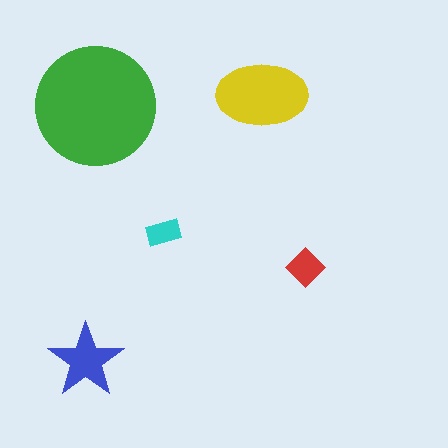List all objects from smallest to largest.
The cyan rectangle, the red diamond, the blue star, the yellow ellipse, the green circle.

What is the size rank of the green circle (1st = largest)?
1st.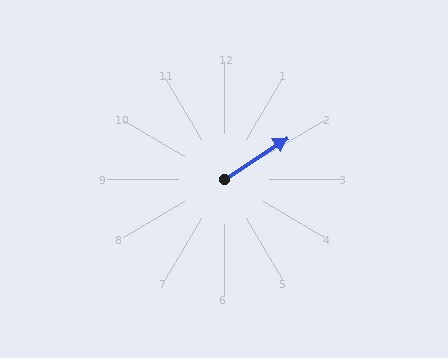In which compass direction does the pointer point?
Northeast.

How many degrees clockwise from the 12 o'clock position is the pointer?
Approximately 57 degrees.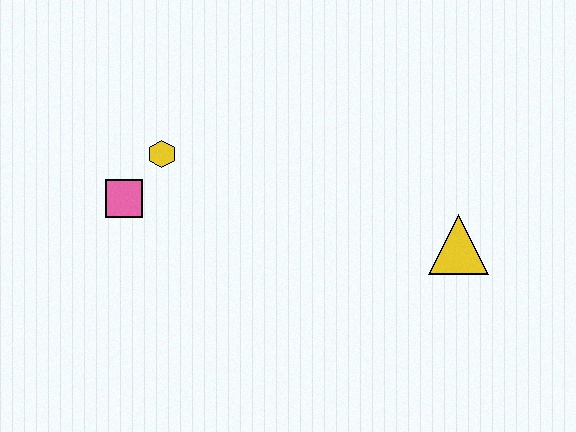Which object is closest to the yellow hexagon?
The pink square is closest to the yellow hexagon.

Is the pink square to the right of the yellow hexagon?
No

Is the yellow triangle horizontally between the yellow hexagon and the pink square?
No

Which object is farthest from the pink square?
The yellow triangle is farthest from the pink square.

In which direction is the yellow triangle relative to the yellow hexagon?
The yellow triangle is to the right of the yellow hexagon.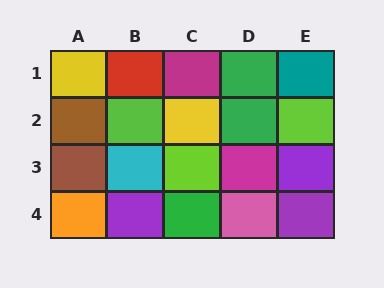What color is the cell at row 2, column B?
Lime.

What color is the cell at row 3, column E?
Purple.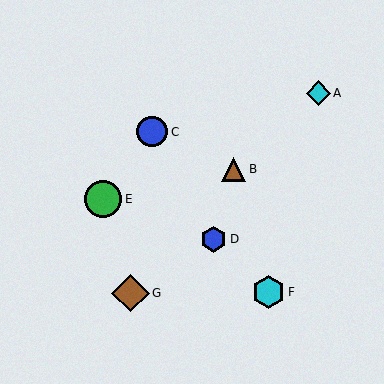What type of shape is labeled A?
Shape A is a cyan diamond.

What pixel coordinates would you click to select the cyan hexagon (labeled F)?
Click at (269, 292) to select the cyan hexagon F.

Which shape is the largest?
The brown diamond (labeled G) is the largest.